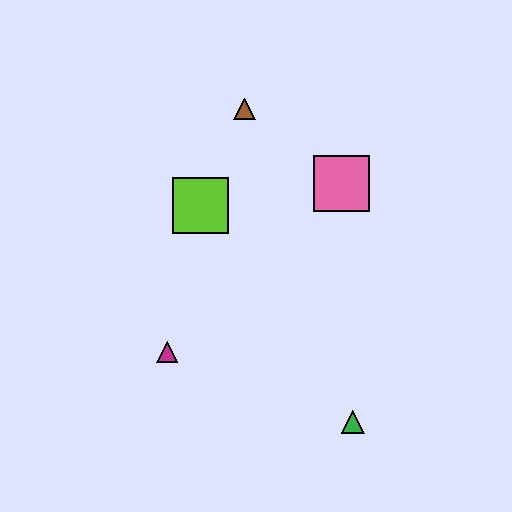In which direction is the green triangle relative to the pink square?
The green triangle is below the pink square.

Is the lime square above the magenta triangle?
Yes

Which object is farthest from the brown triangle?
The green triangle is farthest from the brown triangle.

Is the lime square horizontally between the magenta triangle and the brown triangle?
Yes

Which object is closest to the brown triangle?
The lime square is closest to the brown triangle.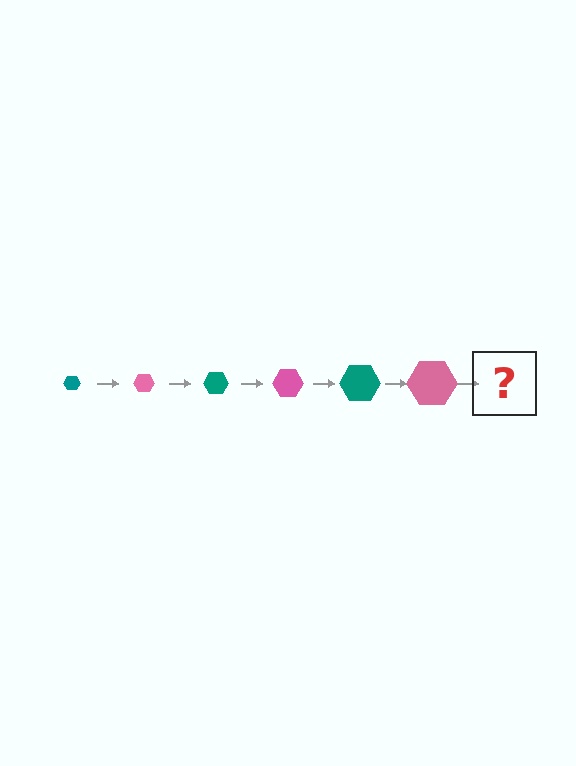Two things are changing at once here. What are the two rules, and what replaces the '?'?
The two rules are that the hexagon grows larger each step and the color cycles through teal and pink. The '?' should be a teal hexagon, larger than the previous one.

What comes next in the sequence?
The next element should be a teal hexagon, larger than the previous one.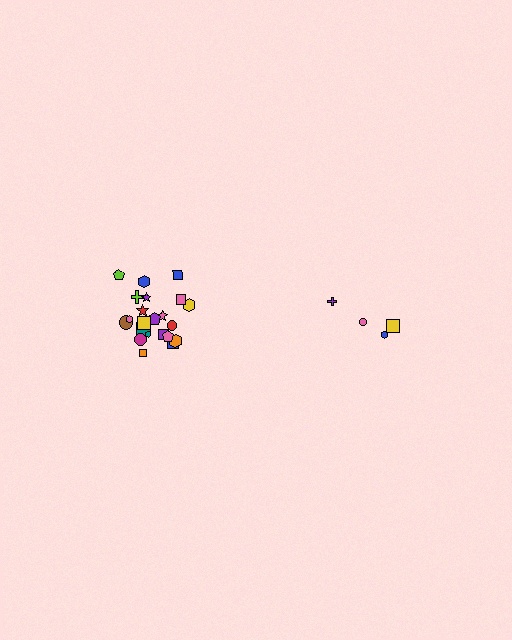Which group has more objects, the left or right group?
The left group.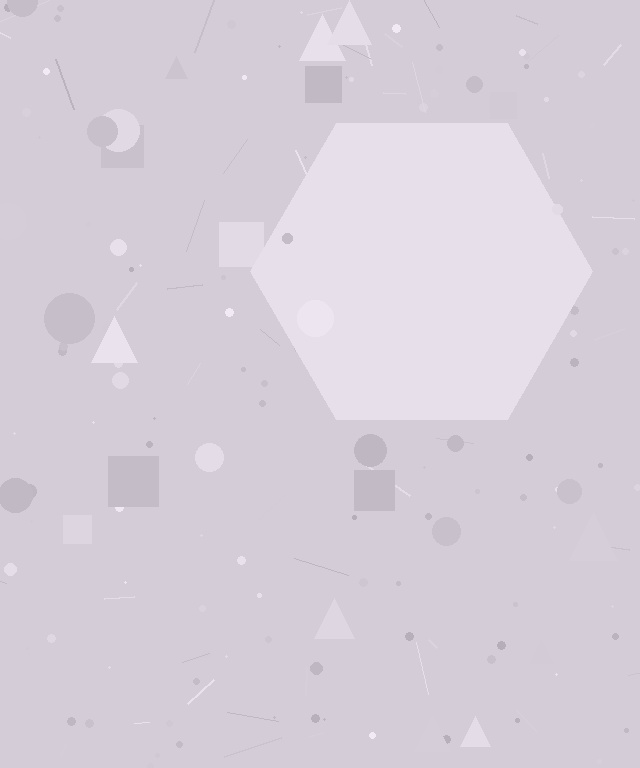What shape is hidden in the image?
A hexagon is hidden in the image.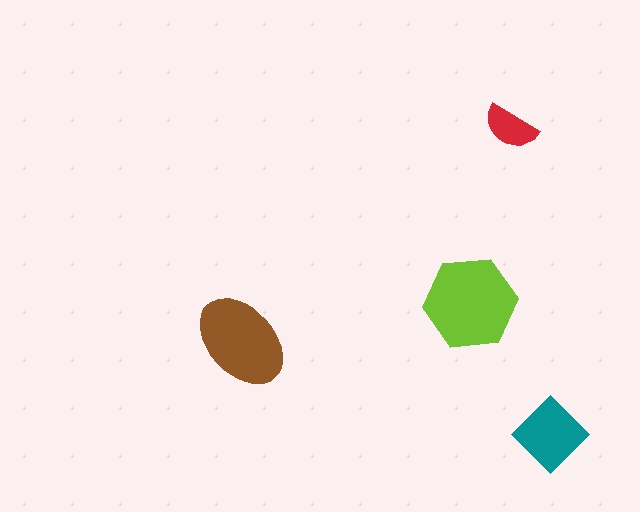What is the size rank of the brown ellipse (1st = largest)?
2nd.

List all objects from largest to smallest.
The lime hexagon, the brown ellipse, the teal diamond, the red semicircle.